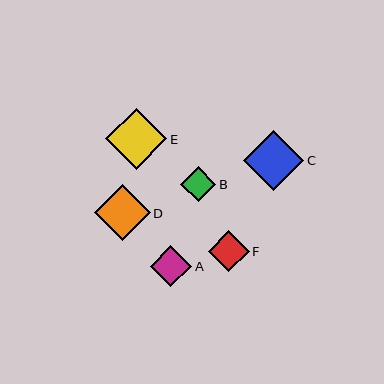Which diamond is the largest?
Diamond E is the largest with a size of approximately 61 pixels.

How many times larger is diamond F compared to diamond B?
Diamond F is approximately 1.2 times the size of diamond B.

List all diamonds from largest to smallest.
From largest to smallest: E, C, D, A, F, B.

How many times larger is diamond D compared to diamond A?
Diamond D is approximately 1.3 times the size of diamond A.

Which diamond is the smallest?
Diamond B is the smallest with a size of approximately 35 pixels.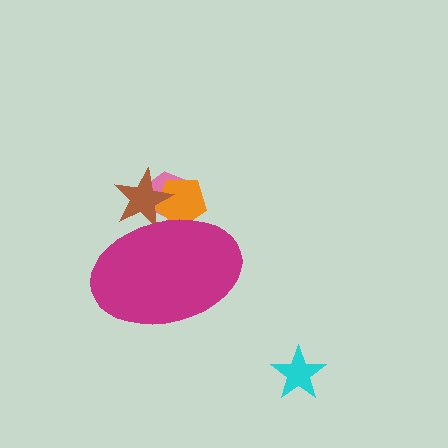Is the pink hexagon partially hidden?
Yes, the pink hexagon is partially hidden behind the magenta ellipse.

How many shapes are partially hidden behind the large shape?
3 shapes are partially hidden.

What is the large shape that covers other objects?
A magenta ellipse.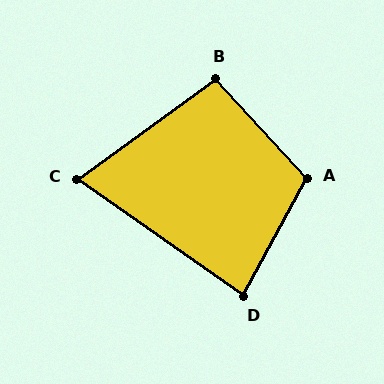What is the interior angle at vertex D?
Approximately 84 degrees (acute).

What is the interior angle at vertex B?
Approximately 96 degrees (obtuse).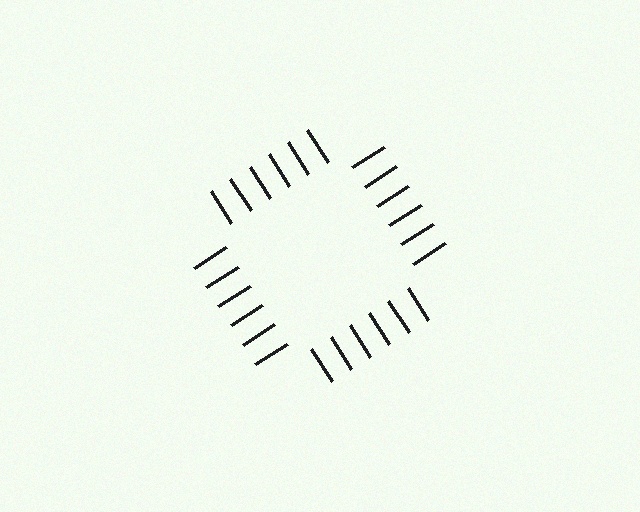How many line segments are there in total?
24 — 6 along each of the 4 edges.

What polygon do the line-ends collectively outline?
An illusory square — the line segments terminate on its edges but no continuous stroke is drawn.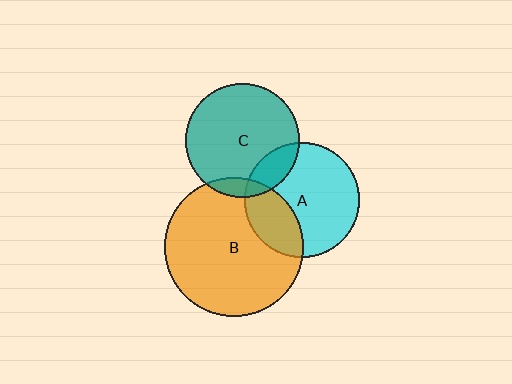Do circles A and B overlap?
Yes.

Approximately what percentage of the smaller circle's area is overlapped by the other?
Approximately 30%.